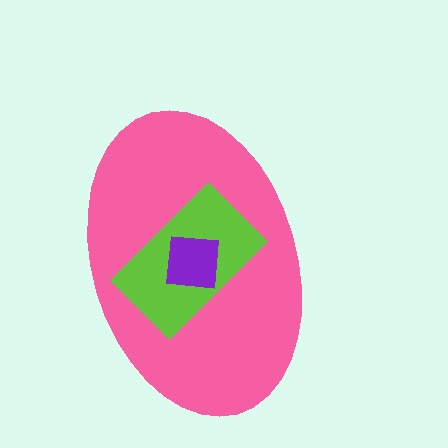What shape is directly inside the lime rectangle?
The purple square.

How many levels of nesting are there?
3.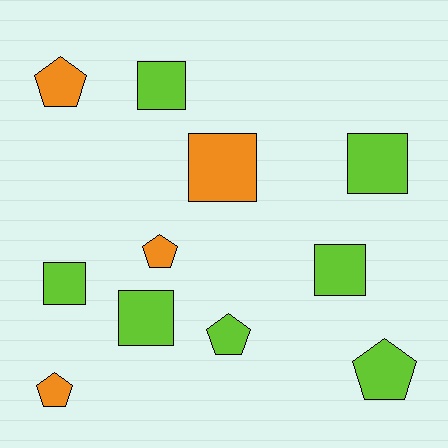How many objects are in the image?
There are 11 objects.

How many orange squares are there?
There is 1 orange square.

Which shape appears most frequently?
Square, with 6 objects.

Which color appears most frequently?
Lime, with 7 objects.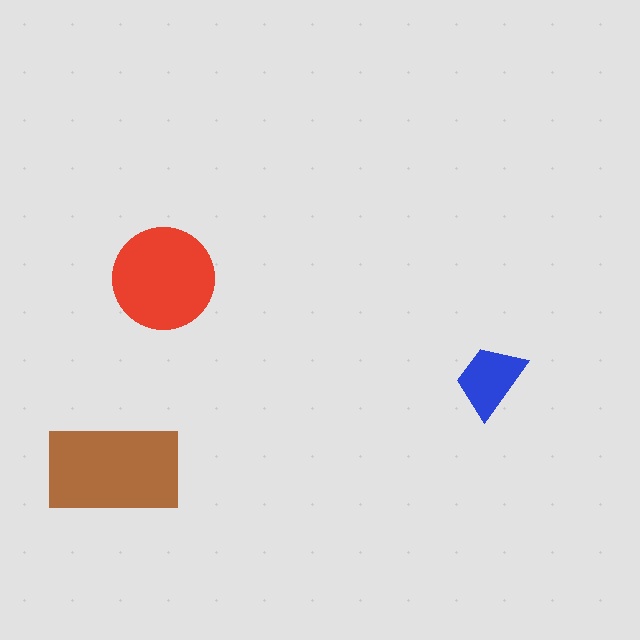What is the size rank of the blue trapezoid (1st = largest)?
3rd.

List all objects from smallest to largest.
The blue trapezoid, the red circle, the brown rectangle.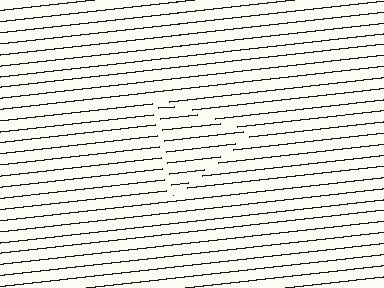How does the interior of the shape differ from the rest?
The interior of the shape contains the same grating, shifted by half a period — the contour is defined by the phase discontinuity where line-ends from the inner and outer gratings abut.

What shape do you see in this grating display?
An illusory triangle. The interior of the shape contains the same grating, shifted by half a period — the contour is defined by the phase discontinuity where line-ends from the inner and outer gratings abut.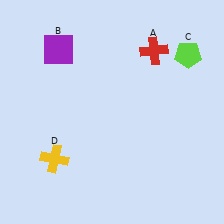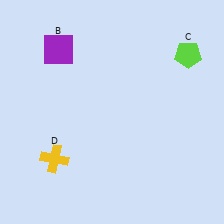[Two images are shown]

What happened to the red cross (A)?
The red cross (A) was removed in Image 2. It was in the top-right area of Image 1.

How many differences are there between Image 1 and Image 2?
There is 1 difference between the two images.